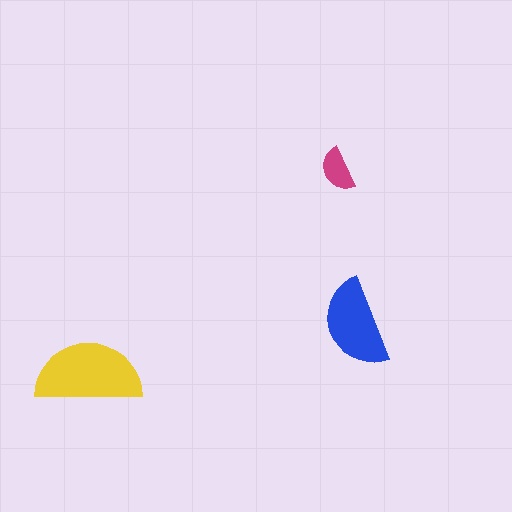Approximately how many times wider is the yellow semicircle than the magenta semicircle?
About 2.5 times wider.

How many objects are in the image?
There are 3 objects in the image.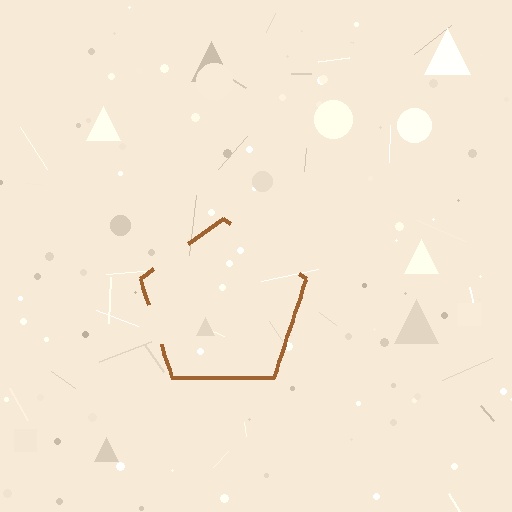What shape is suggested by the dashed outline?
The dashed outline suggests a pentagon.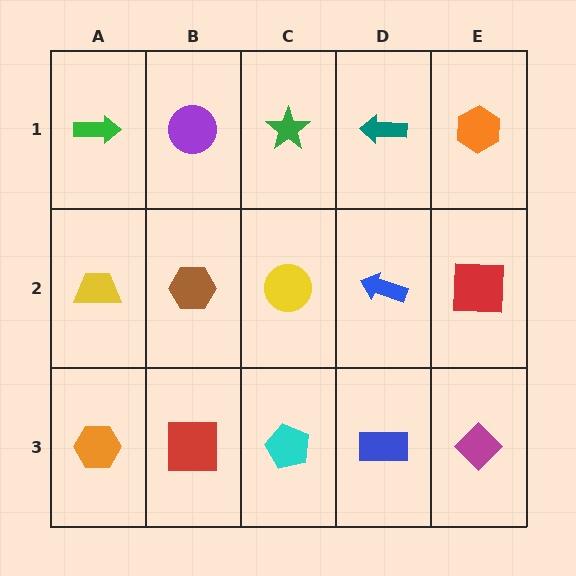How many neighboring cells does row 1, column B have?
3.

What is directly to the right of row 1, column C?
A teal arrow.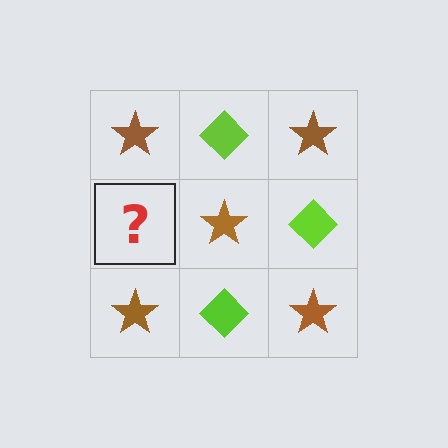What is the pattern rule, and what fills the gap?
The rule is that it alternates brown star and lime diamond in a checkerboard pattern. The gap should be filled with a lime diamond.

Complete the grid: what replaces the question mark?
The question mark should be replaced with a lime diamond.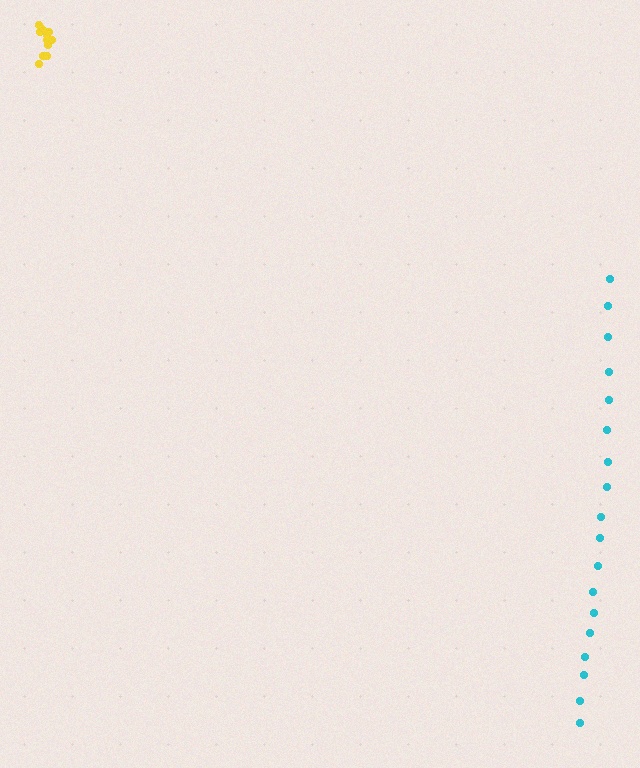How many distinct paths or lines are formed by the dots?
There are 2 distinct paths.